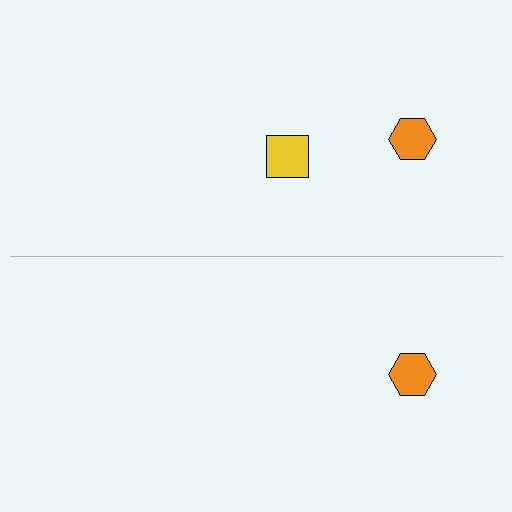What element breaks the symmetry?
A yellow square is missing from the bottom side.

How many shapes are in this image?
There are 3 shapes in this image.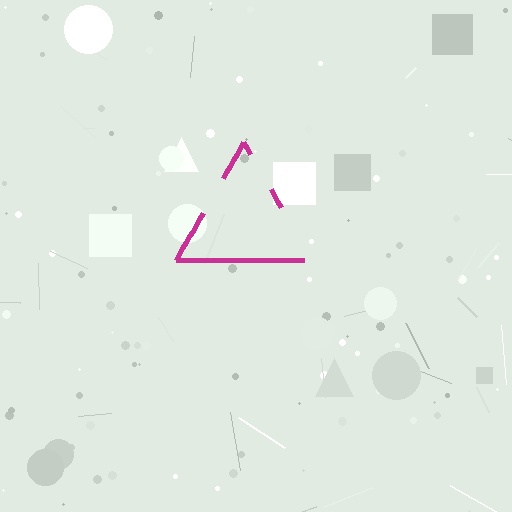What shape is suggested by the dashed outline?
The dashed outline suggests a triangle.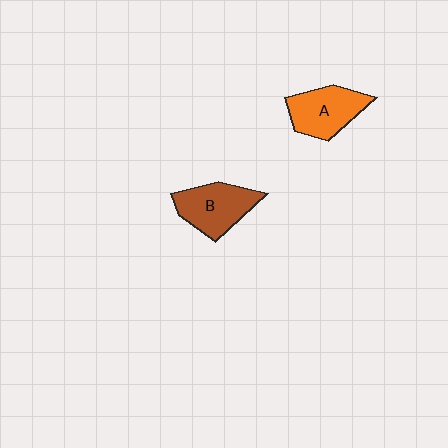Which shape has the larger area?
Shape B (brown).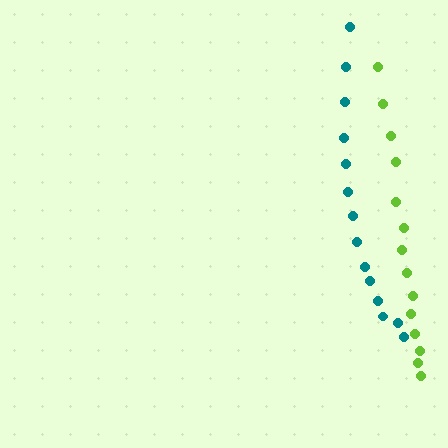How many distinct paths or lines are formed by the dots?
There are 2 distinct paths.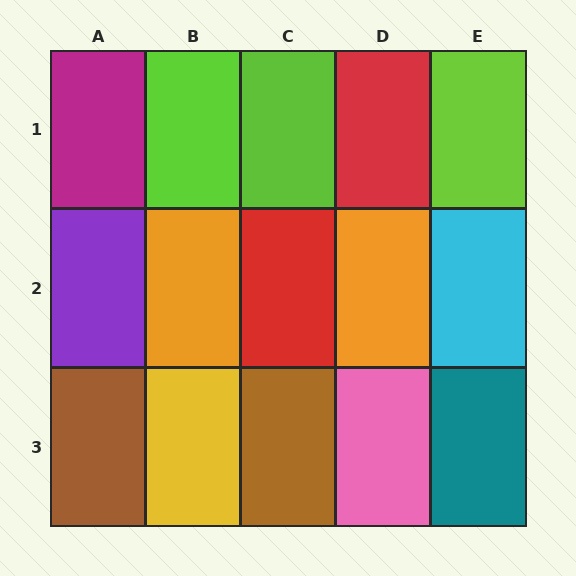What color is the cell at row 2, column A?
Purple.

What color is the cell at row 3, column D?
Pink.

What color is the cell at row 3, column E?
Teal.